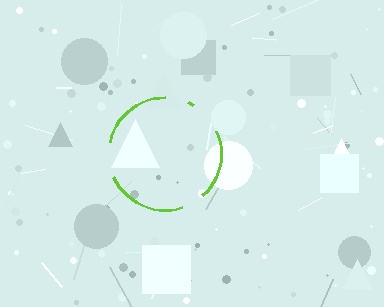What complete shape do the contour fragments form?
The contour fragments form a circle.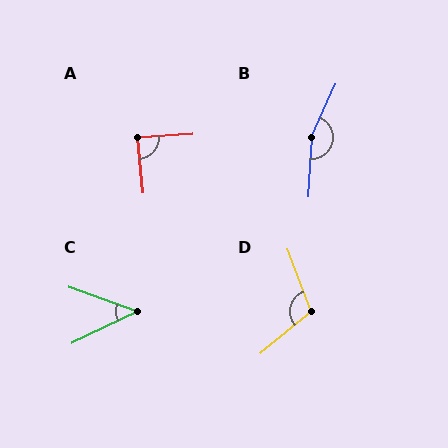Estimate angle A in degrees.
Approximately 88 degrees.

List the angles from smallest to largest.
C (45°), A (88°), D (109°), B (159°).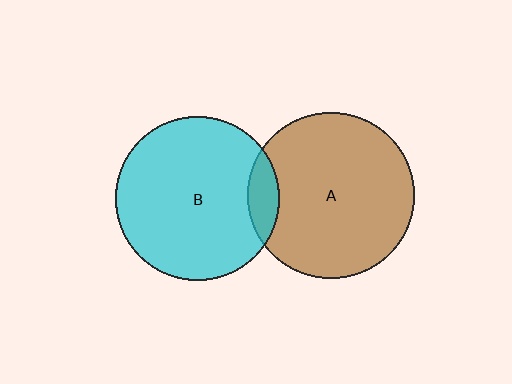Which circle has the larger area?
Circle A (brown).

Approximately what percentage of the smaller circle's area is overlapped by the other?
Approximately 10%.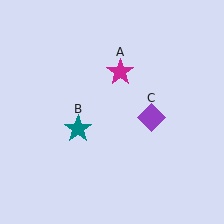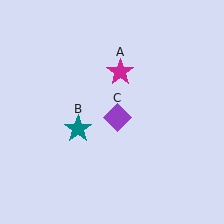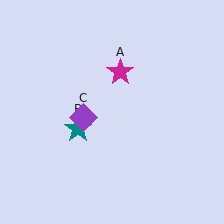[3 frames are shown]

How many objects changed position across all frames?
1 object changed position: purple diamond (object C).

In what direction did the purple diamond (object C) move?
The purple diamond (object C) moved left.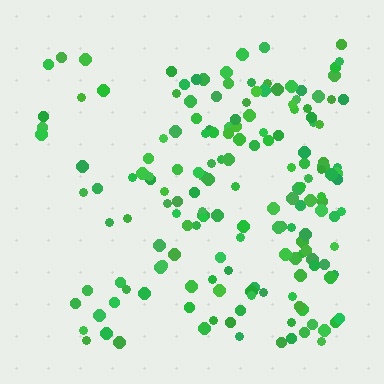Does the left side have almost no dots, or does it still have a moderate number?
Still a moderate number, just noticeably fewer than the right.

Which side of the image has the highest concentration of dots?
The right.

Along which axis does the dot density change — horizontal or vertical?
Horizontal.